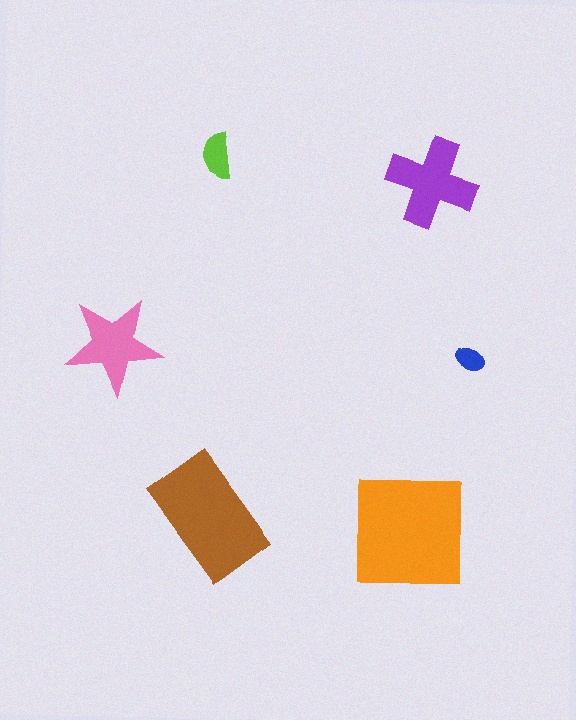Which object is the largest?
The orange square.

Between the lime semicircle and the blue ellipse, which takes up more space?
The lime semicircle.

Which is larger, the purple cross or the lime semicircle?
The purple cross.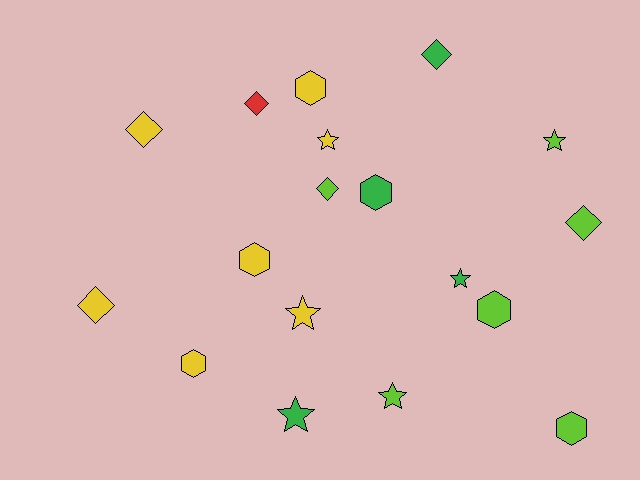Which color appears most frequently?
Yellow, with 7 objects.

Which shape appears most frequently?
Hexagon, with 6 objects.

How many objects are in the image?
There are 18 objects.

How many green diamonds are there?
There is 1 green diamond.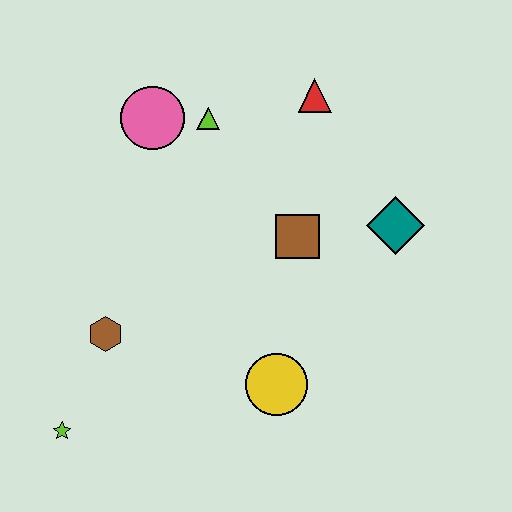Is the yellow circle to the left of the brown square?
Yes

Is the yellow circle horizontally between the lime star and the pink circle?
No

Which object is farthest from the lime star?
The red triangle is farthest from the lime star.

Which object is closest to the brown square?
The teal diamond is closest to the brown square.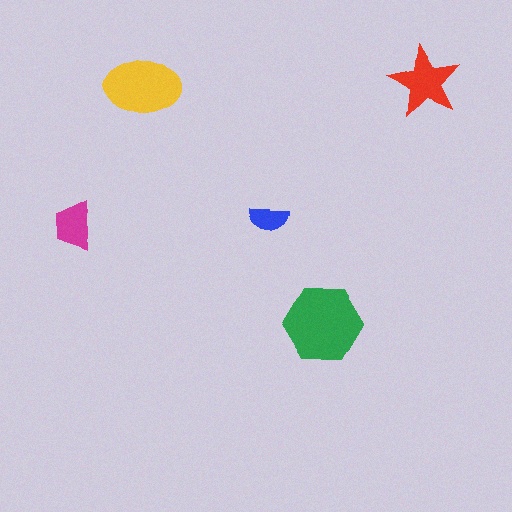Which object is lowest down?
The green hexagon is bottommost.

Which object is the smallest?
The blue semicircle.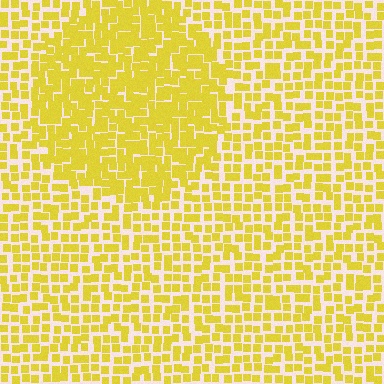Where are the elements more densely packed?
The elements are more densely packed inside the circle boundary.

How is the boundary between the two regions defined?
The boundary is defined by a change in element density (approximately 1.7x ratio). All elements are the same color, size, and shape.